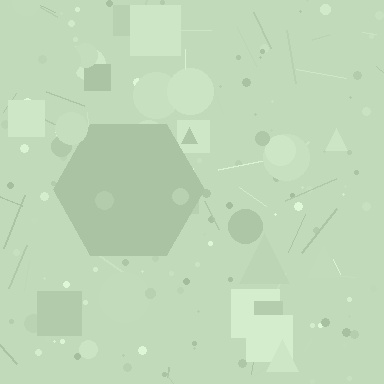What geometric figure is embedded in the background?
A hexagon is embedded in the background.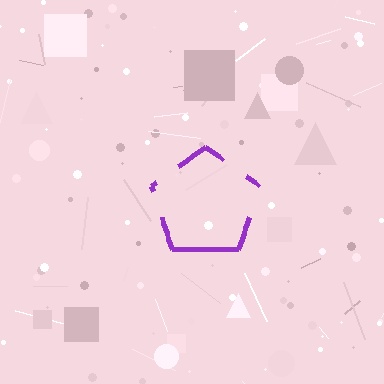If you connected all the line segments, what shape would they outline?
They would outline a pentagon.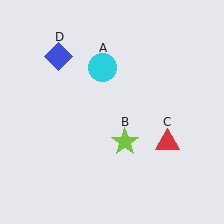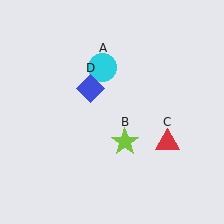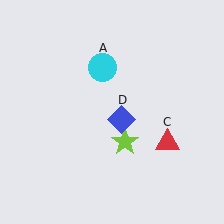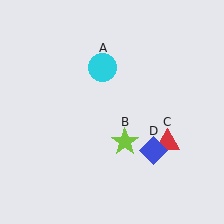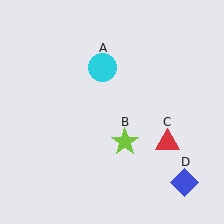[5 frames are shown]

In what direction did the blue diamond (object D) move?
The blue diamond (object D) moved down and to the right.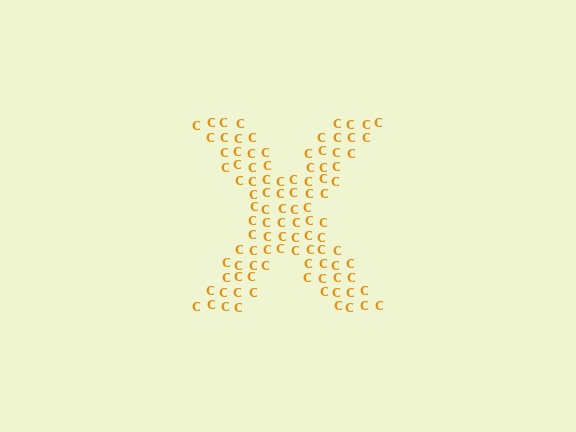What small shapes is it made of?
It is made of small letter C's.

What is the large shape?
The large shape is the letter X.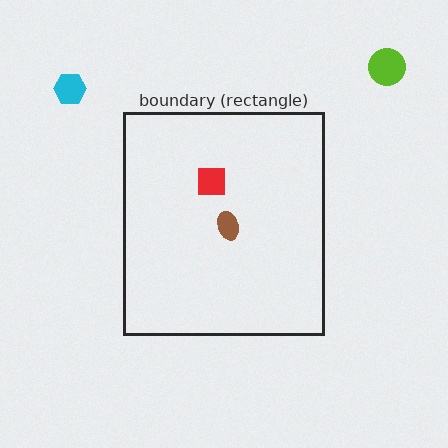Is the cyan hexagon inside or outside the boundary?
Outside.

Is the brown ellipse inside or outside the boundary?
Inside.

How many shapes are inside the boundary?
2 inside, 2 outside.